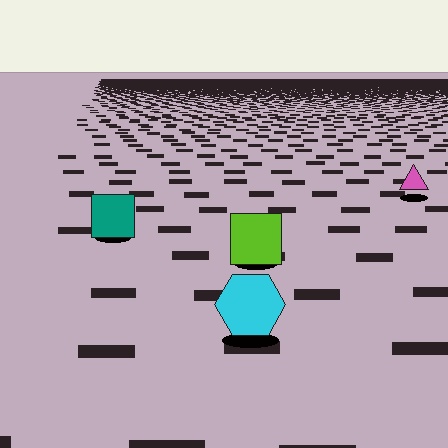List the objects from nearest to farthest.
From nearest to farthest: the cyan hexagon, the lime square, the teal square, the pink triangle.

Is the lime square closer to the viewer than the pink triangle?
Yes. The lime square is closer — you can tell from the texture gradient: the ground texture is coarser near it.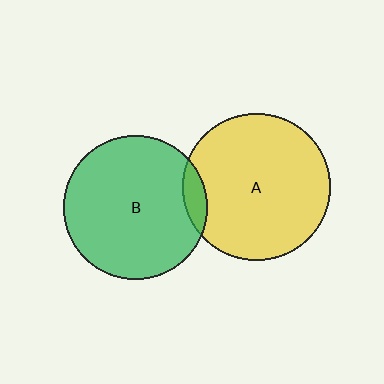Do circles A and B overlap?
Yes.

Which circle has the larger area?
Circle A (yellow).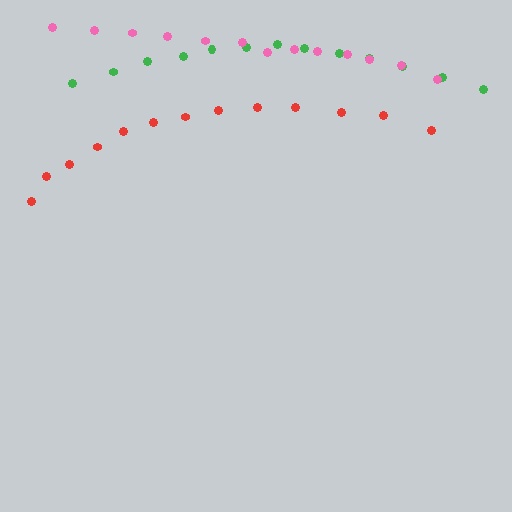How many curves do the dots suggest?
There are 3 distinct paths.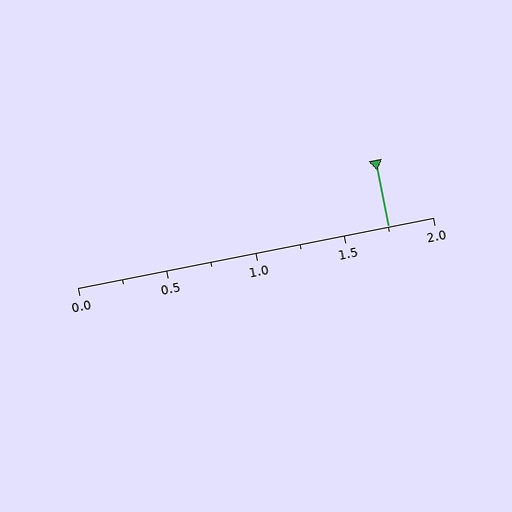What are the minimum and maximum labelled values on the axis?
The axis runs from 0.0 to 2.0.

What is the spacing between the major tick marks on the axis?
The major ticks are spaced 0.5 apart.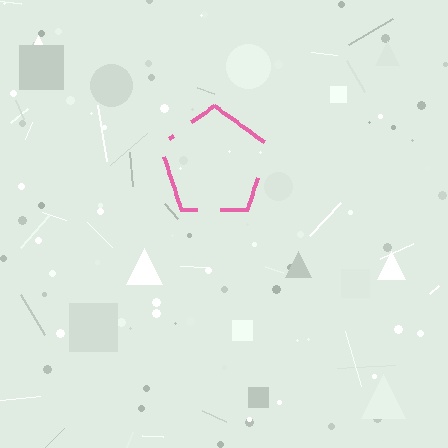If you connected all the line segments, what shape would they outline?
They would outline a pentagon.